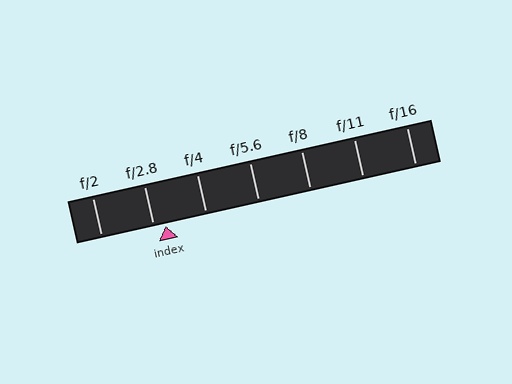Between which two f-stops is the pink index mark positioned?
The index mark is between f/2.8 and f/4.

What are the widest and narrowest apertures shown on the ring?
The widest aperture shown is f/2 and the narrowest is f/16.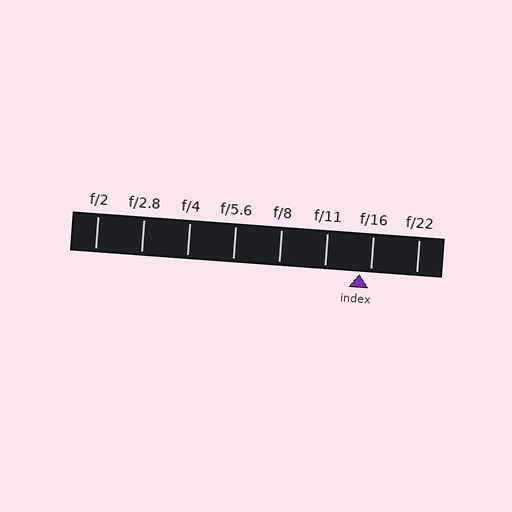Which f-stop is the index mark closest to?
The index mark is closest to f/16.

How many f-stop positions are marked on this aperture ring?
There are 8 f-stop positions marked.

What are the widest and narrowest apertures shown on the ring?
The widest aperture shown is f/2 and the narrowest is f/22.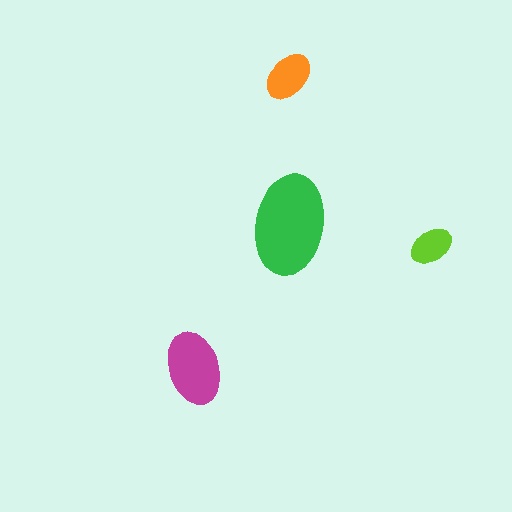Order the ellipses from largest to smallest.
the green one, the magenta one, the orange one, the lime one.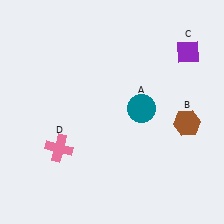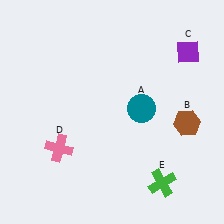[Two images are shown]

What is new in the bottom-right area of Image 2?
A green cross (E) was added in the bottom-right area of Image 2.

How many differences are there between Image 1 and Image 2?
There is 1 difference between the two images.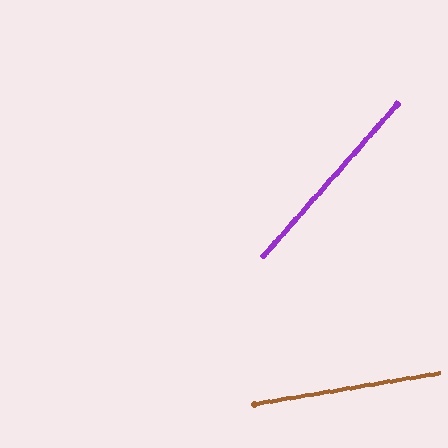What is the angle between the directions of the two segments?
Approximately 39 degrees.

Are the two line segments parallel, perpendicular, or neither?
Neither parallel nor perpendicular — they differ by about 39°.